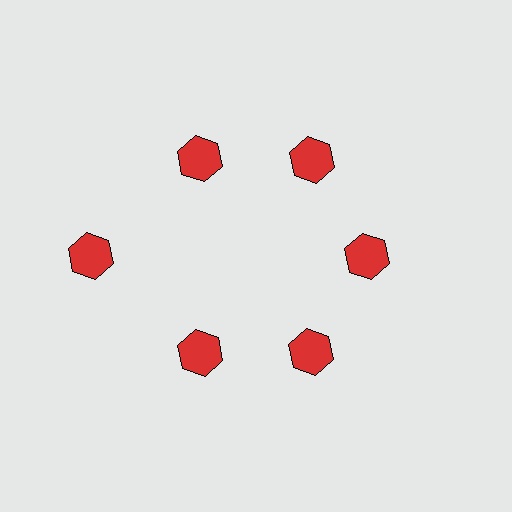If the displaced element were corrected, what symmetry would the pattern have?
It would have 6-fold rotational symmetry — the pattern would map onto itself every 60 degrees.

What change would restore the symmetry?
The symmetry would be restored by moving it inward, back onto the ring so that all 6 hexagons sit at equal angles and equal distance from the center.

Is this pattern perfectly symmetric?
No. The 6 red hexagons are arranged in a ring, but one element near the 9 o'clock position is pushed outward from the center, breaking the 6-fold rotational symmetry.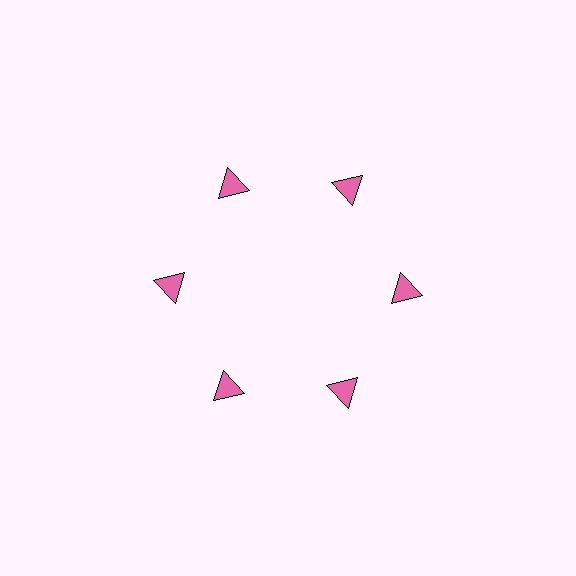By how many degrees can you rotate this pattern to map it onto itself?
The pattern maps onto itself every 60 degrees of rotation.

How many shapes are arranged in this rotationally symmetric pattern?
There are 6 shapes, arranged in 6 groups of 1.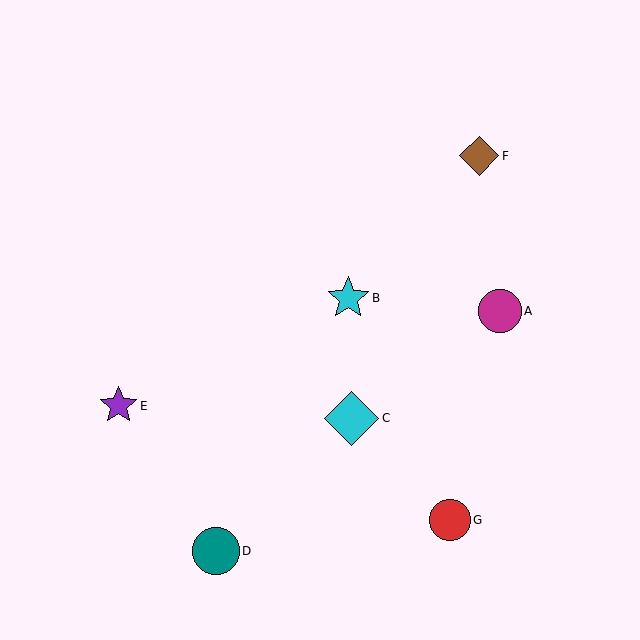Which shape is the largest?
The cyan diamond (labeled C) is the largest.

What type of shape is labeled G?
Shape G is a red circle.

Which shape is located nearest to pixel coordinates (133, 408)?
The purple star (labeled E) at (119, 406) is nearest to that location.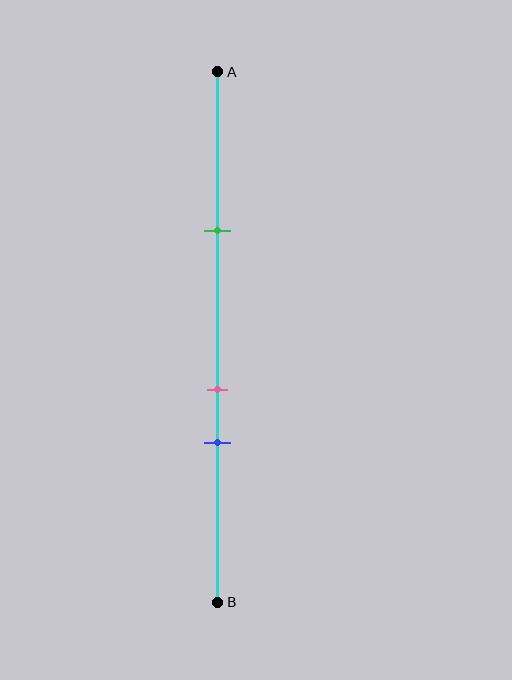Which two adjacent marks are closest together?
The pink and blue marks are the closest adjacent pair.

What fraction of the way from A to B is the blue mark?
The blue mark is approximately 70% (0.7) of the way from A to B.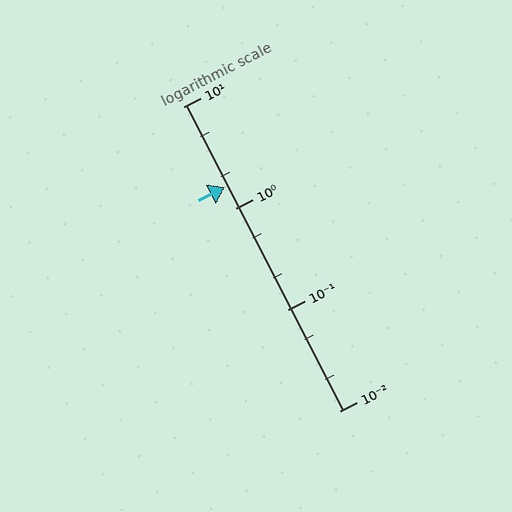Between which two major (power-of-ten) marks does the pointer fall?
The pointer is between 1 and 10.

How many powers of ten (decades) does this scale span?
The scale spans 3 decades, from 0.01 to 10.